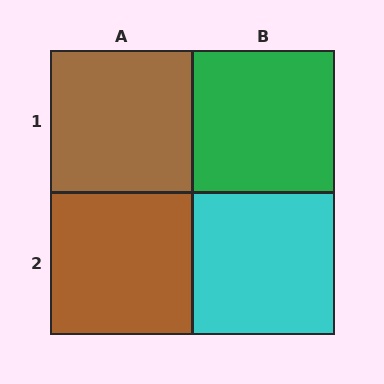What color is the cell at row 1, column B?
Green.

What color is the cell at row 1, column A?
Brown.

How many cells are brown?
2 cells are brown.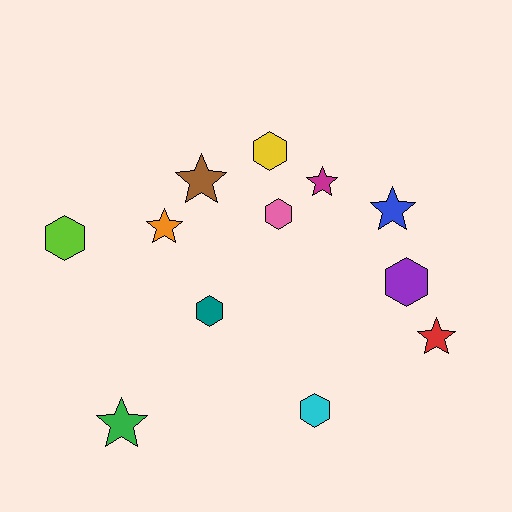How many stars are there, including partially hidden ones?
There are 6 stars.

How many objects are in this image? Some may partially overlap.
There are 12 objects.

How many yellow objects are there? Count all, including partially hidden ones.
There is 1 yellow object.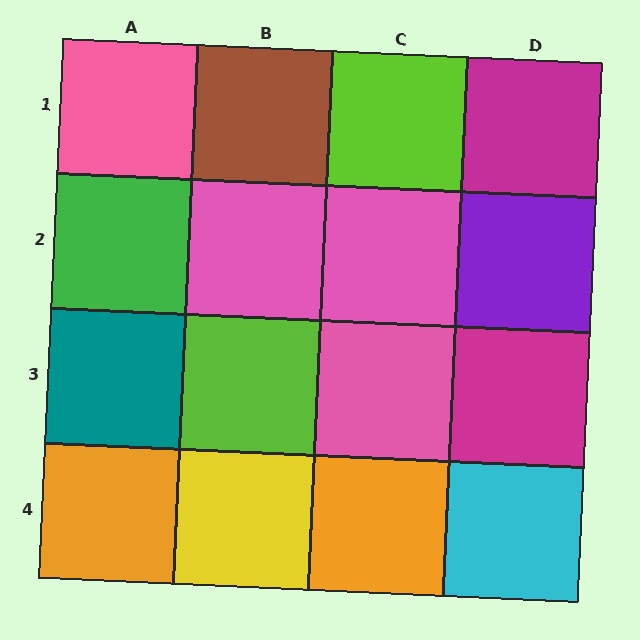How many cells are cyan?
1 cell is cyan.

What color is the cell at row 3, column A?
Teal.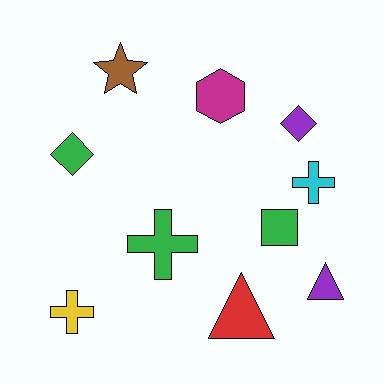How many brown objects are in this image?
There is 1 brown object.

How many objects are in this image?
There are 10 objects.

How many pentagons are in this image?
There are no pentagons.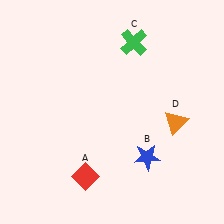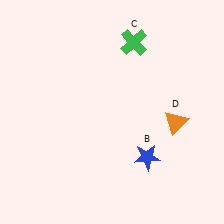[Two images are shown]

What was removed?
The red diamond (A) was removed in Image 2.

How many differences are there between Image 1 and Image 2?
There is 1 difference between the two images.